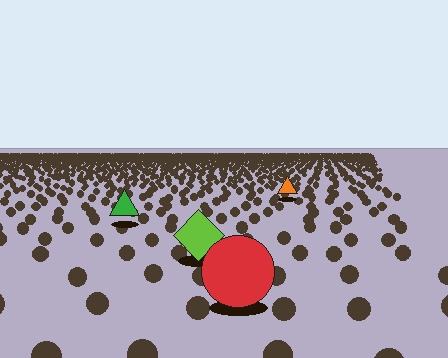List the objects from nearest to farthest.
From nearest to farthest: the red circle, the lime diamond, the green triangle, the orange triangle.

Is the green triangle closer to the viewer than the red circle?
No. The red circle is closer — you can tell from the texture gradient: the ground texture is coarser near it.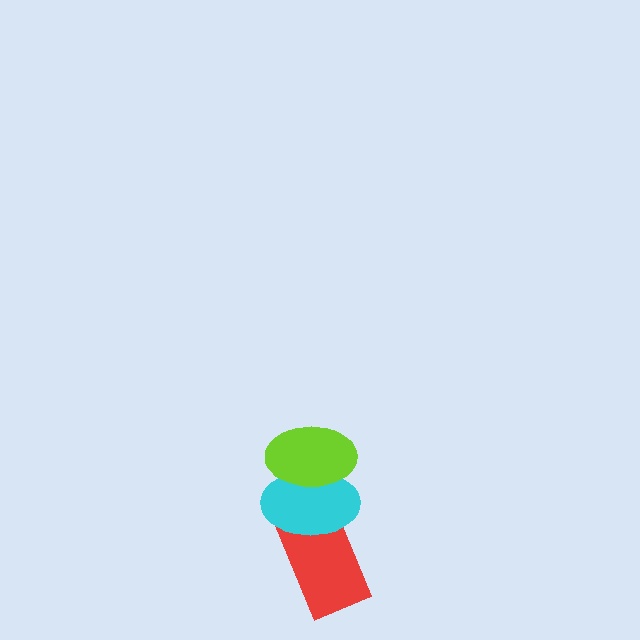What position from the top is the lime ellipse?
The lime ellipse is 1st from the top.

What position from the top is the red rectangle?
The red rectangle is 3rd from the top.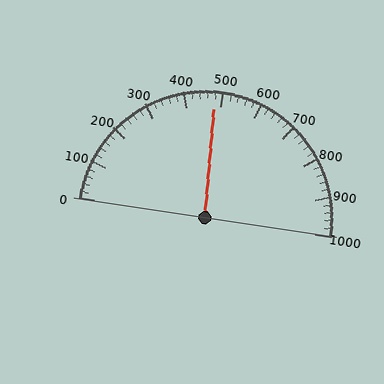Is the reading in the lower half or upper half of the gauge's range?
The reading is in the lower half of the range (0 to 1000).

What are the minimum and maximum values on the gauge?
The gauge ranges from 0 to 1000.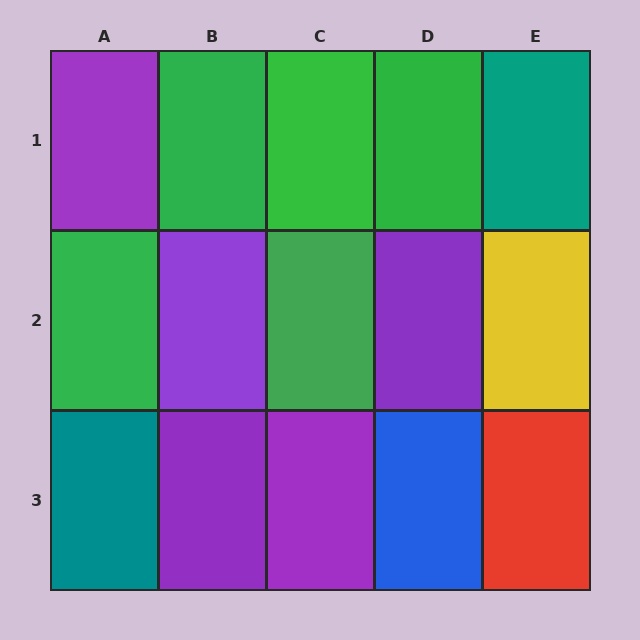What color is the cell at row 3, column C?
Purple.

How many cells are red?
1 cell is red.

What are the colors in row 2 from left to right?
Green, purple, green, purple, yellow.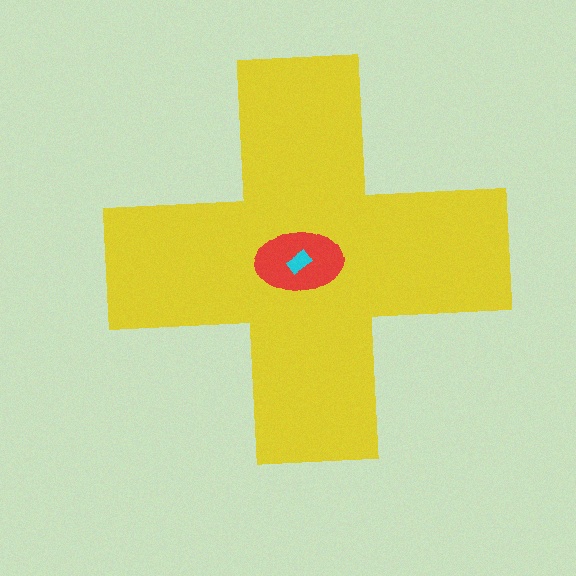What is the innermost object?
The cyan rectangle.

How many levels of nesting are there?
3.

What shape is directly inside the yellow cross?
The red ellipse.